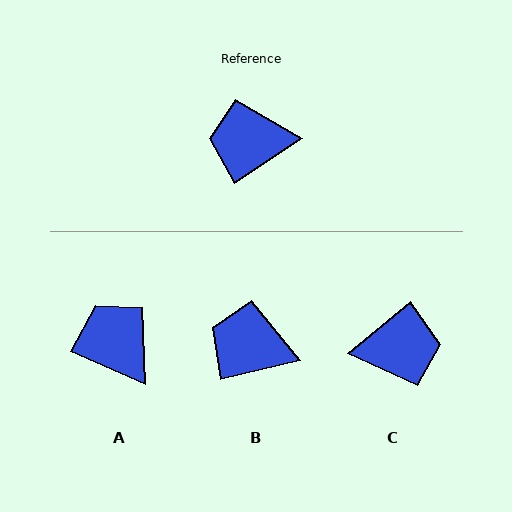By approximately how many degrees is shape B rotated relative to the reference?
Approximately 21 degrees clockwise.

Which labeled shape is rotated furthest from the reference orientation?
C, about 175 degrees away.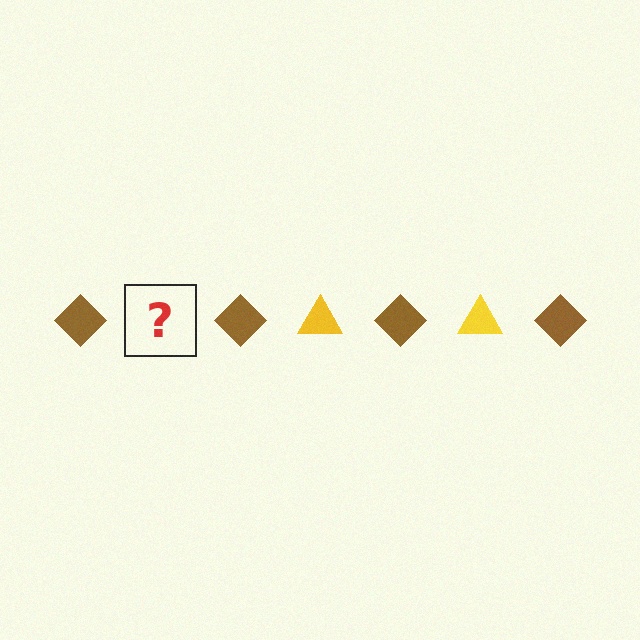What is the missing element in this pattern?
The missing element is a yellow triangle.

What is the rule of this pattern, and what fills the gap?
The rule is that the pattern alternates between brown diamond and yellow triangle. The gap should be filled with a yellow triangle.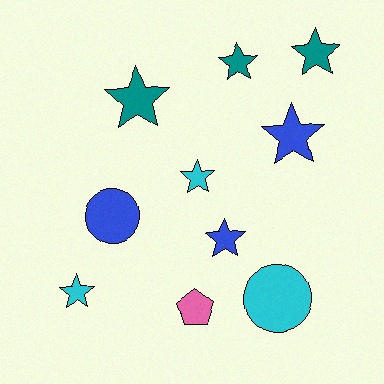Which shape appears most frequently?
Star, with 7 objects.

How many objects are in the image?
There are 10 objects.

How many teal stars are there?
There are 3 teal stars.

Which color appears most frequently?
Blue, with 3 objects.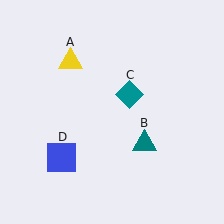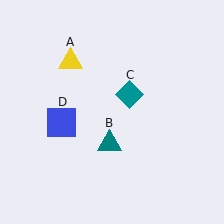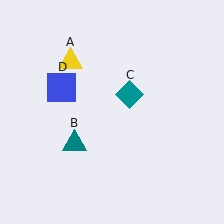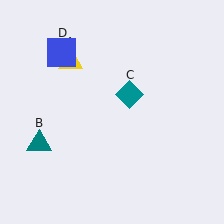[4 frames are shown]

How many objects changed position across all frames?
2 objects changed position: teal triangle (object B), blue square (object D).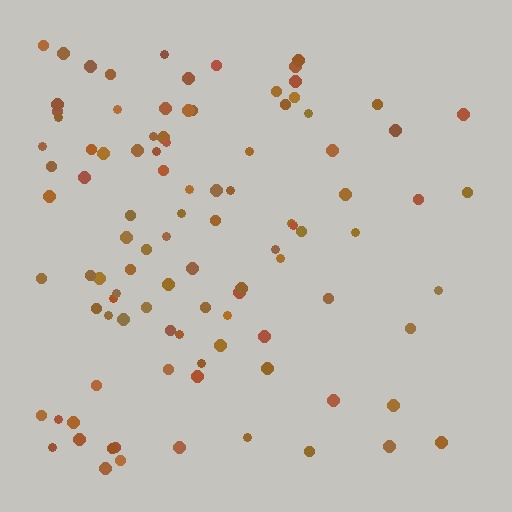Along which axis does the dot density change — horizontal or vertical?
Horizontal.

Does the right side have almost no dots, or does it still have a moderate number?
Still a moderate number, just noticeably fewer than the left.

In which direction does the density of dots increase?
From right to left, with the left side densest.